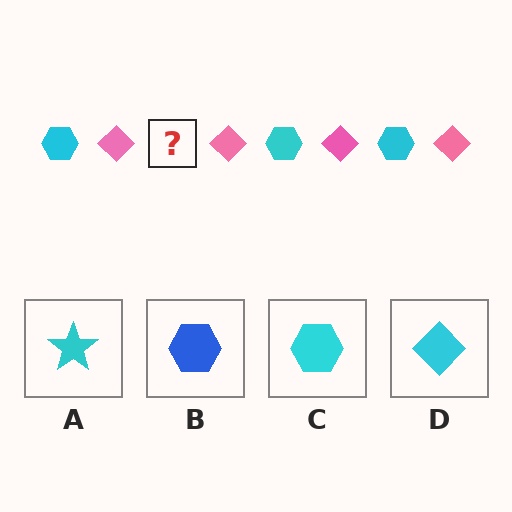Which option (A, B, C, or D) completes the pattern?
C.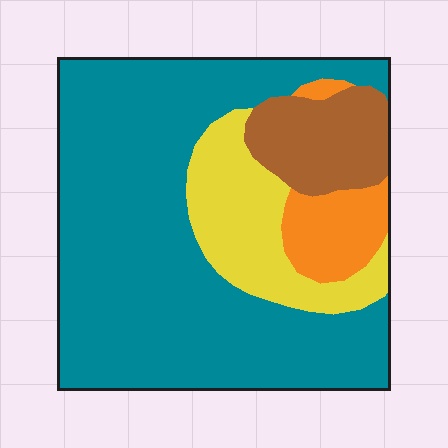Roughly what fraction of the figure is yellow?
Yellow covers around 15% of the figure.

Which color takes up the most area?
Teal, at roughly 65%.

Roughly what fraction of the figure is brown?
Brown covers about 10% of the figure.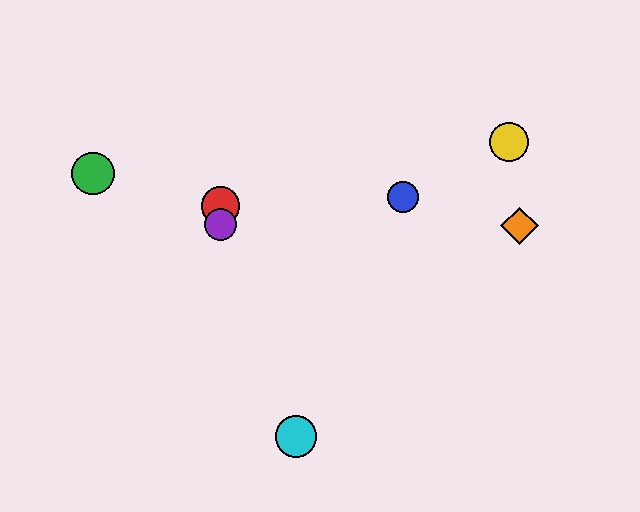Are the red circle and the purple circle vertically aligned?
Yes, both are at x≈220.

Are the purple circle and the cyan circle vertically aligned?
No, the purple circle is at x≈220 and the cyan circle is at x≈296.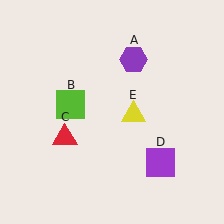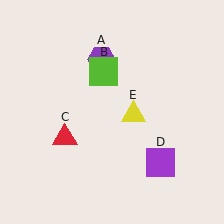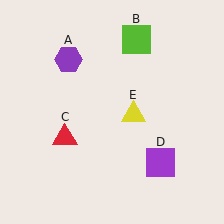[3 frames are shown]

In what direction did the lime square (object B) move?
The lime square (object B) moved up and to the right.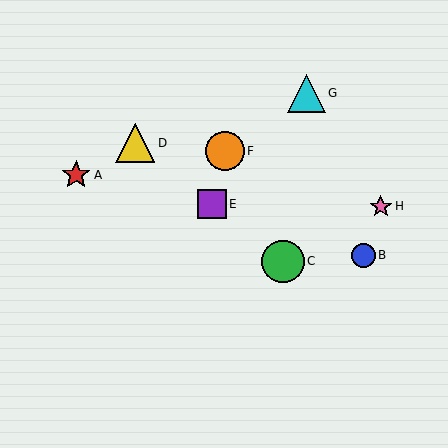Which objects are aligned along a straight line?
Objects C, D, E are aligned along a straight line.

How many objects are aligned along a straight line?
3 objects (C, D, E) are aligned along a straight line.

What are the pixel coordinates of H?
Object H is at (381, 206).